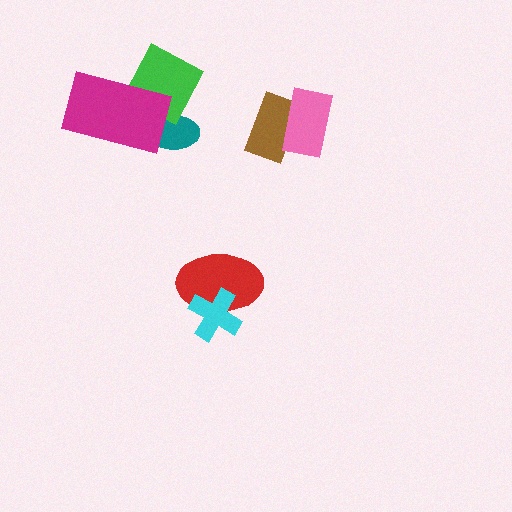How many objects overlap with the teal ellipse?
2 objects overlap with the teal ellipse.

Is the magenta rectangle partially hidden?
No, no other shape covers it.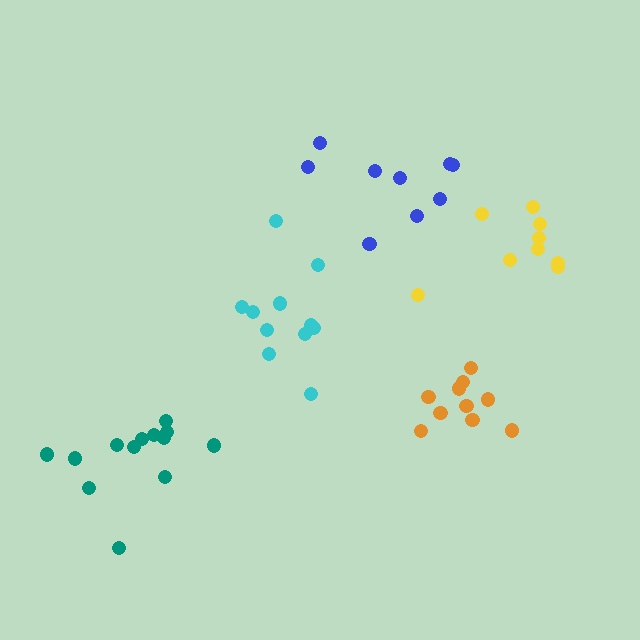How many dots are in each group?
Group 1: 10 dots, Group 2: 11 dots, Group 3: 13 dots, Group 4: 9 dots, Group 5: 9 dots (52 total).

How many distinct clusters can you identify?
There are 5 distinct clusters.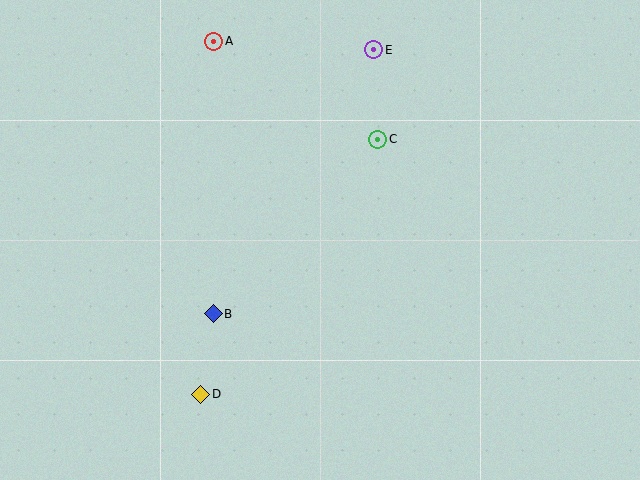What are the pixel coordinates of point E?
Point E is at (374, 50).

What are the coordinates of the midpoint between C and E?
The midpoint between C and E is at (376, 95).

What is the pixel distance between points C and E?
The distance between C and E is 90 pixels.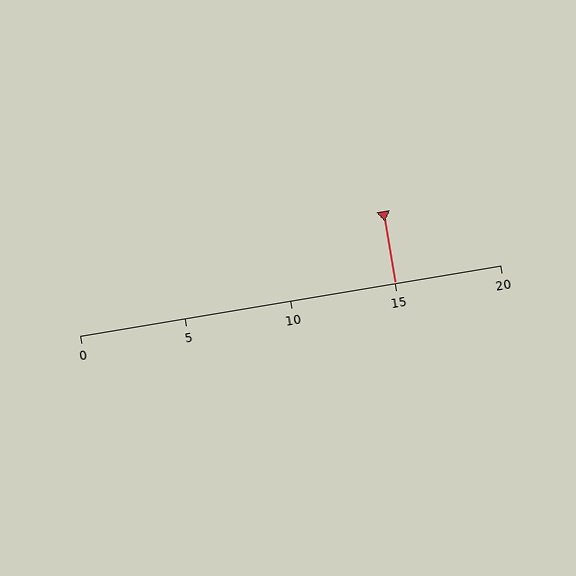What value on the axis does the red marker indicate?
The marker indicates approximately 15.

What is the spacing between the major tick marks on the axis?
The major ticks are spaced 5 apart.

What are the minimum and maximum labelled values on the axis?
The axis runs from 0 to 20.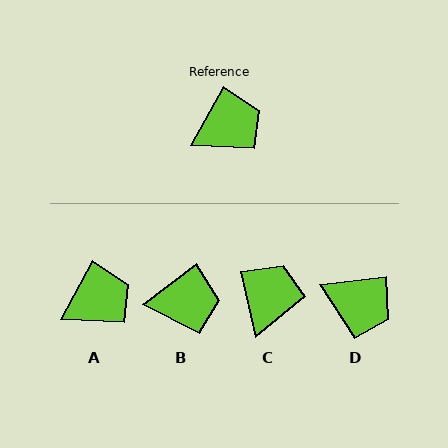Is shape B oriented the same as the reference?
No, it is off by about 24 degrees.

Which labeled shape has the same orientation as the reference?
A.